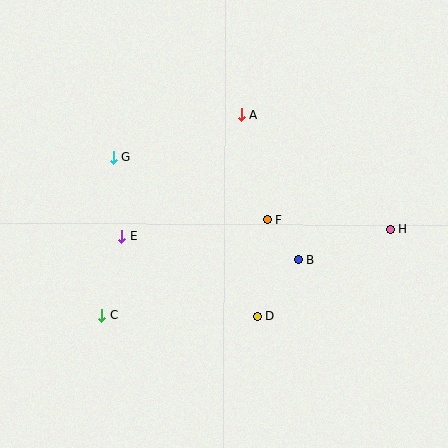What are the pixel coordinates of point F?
Point F is at (267, 220).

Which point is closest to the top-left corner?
Point G is closest to the top-left corner.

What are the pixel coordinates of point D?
Point D is at (258, 317).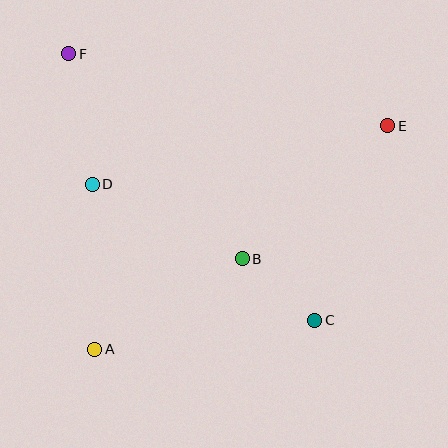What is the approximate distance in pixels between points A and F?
The distance between A and F is approximately 297 pixels.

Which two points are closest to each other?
Points B and C are closest to each other.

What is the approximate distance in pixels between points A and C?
The distance between A and C is approximately 222 pixels.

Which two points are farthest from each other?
Points A and E are farthest from each other.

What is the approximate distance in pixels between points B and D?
The distance between B and D is approximately 167 pixels.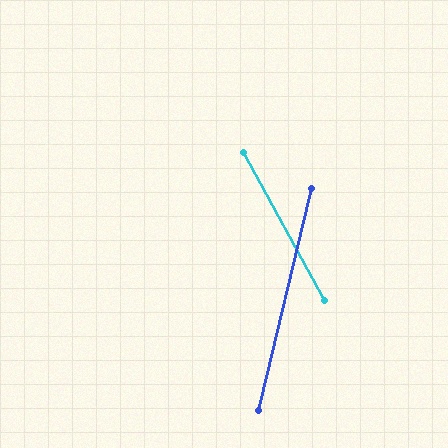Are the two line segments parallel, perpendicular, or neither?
Neither parallel nor perpendicular — they differ by about 42°.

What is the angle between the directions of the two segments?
Approximately 42 degrees.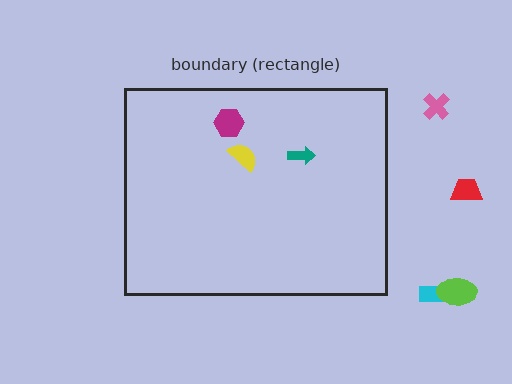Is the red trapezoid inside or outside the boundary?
Outside.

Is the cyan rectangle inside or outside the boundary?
Outside.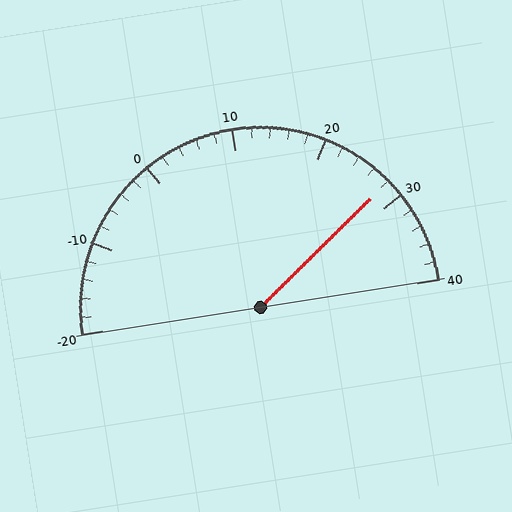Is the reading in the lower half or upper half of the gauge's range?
The reading is in the upper half of the range (-20 to 40).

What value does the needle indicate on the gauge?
The needle indicates approximately 28.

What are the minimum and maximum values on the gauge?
The gauge ranges from -20 to 40.